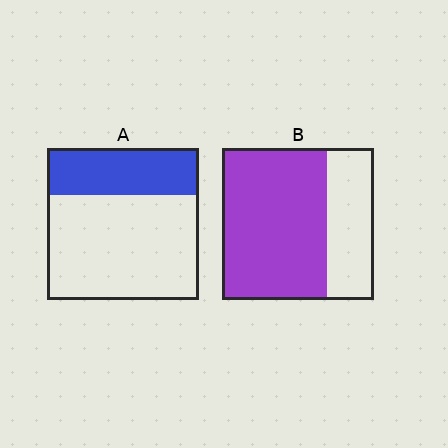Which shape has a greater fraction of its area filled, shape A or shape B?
Shape B.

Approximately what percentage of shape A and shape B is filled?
A is approximately 30% and B is approximately 70%.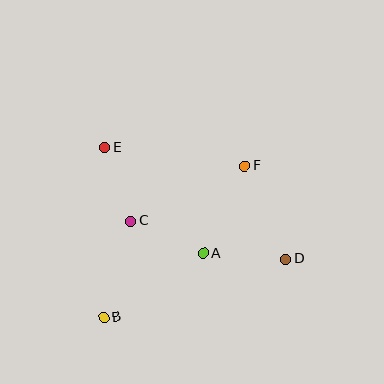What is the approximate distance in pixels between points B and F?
The distance between B and F is approximately 207 pixels.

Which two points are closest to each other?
Points C and E are closest to each other.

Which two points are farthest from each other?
Points D and E are farthest from each other.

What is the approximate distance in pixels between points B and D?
The distance between B and D is approximately 191 pixels.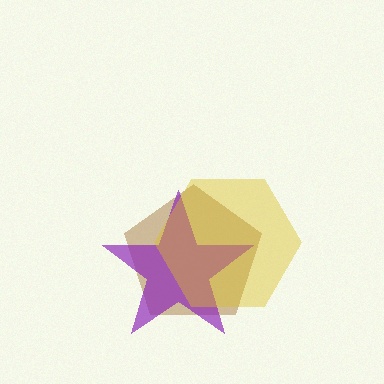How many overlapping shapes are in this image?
There are 3 overlapping shapes in the image.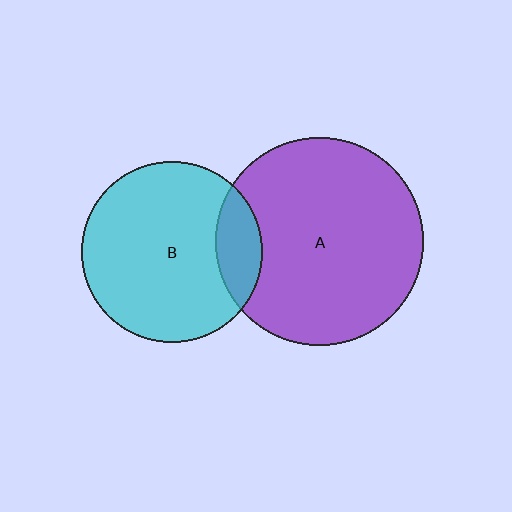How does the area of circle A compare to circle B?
Approximately 1.3 times.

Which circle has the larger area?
Circle A (purple).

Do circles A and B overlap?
Yes.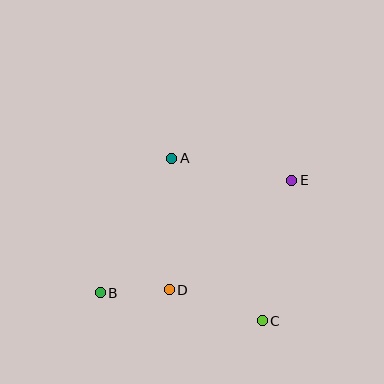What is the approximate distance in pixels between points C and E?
The distance between C and E is approximately 143 pixels.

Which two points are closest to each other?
Points B and D are closest to each other.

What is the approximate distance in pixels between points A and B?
The distance between A and B is approximately 152 pixels.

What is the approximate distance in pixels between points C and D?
The distance between C and D is approximately 98 pixels.